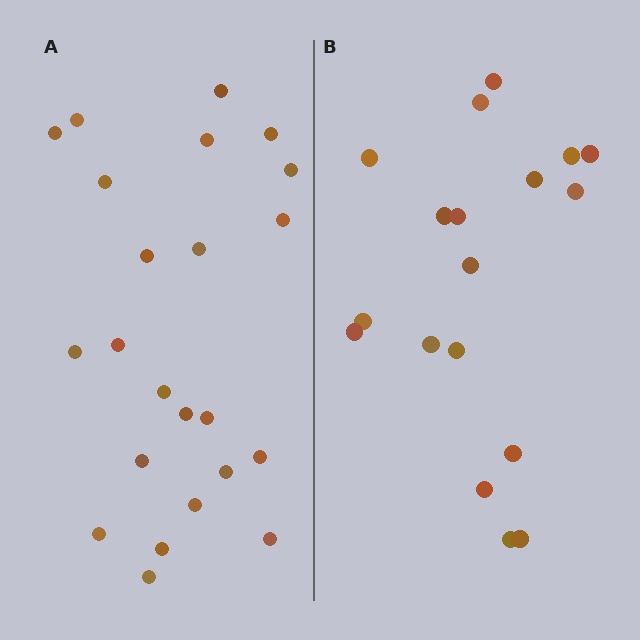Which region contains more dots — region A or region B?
Region A (the left region) has more dots.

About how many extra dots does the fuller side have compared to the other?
Region A has about 5 more dots than region B.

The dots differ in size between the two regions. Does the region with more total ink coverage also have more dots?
No. Region B has more total ink coverage because its dots are larger, but region A actually contains more individual dots. Total area can be misleading — the number of items is what matters here.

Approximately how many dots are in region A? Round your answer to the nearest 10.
About 20 dots. (The exact count is 23, which rounds to 20.)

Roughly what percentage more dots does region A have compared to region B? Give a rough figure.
About 30% more.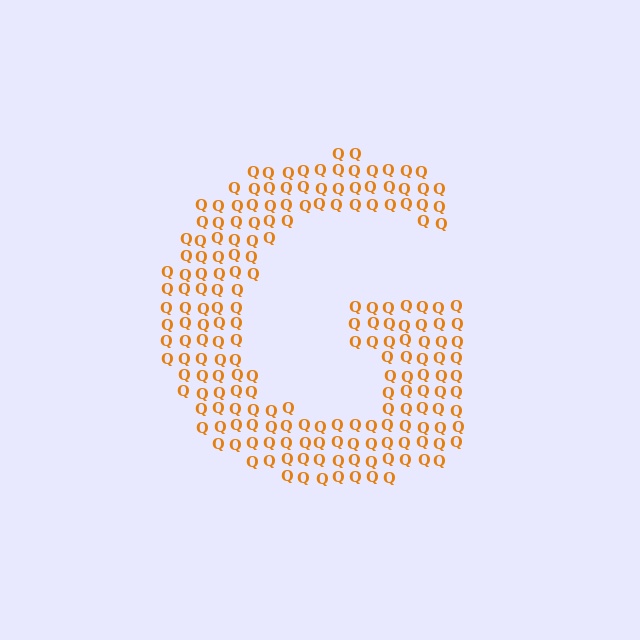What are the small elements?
The small elements are letter Q's.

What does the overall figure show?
The overall figure shows the letter G.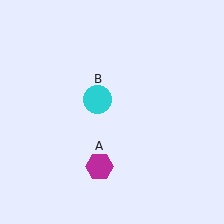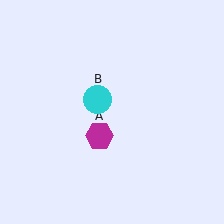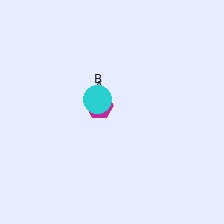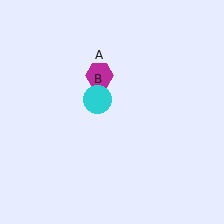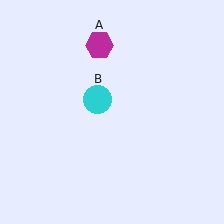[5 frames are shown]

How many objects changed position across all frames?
1 object changed position: magenta hexagon (object A).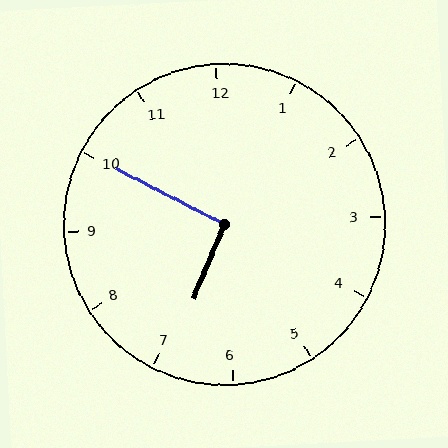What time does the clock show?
6:50.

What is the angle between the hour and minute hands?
Approximately 95 degrees.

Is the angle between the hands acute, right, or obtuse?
It is right.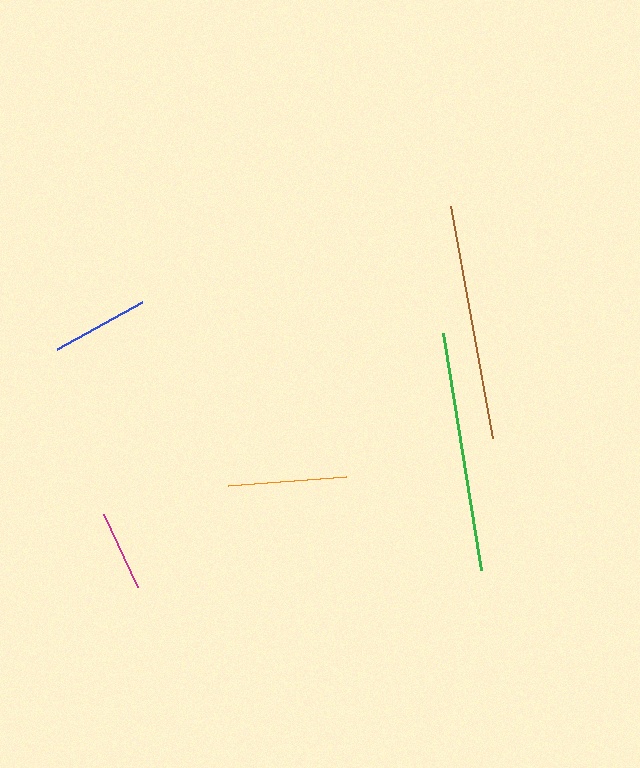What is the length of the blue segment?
The blue segment is approximately 97 pixels long.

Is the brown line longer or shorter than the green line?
The green line is longer than the brown line.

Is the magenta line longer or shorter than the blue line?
The blue line is longer than the magenta line.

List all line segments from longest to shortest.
From longest to shortest: green, brown, orange, blue, magenta.